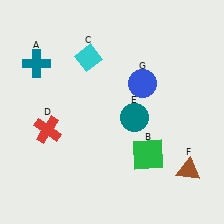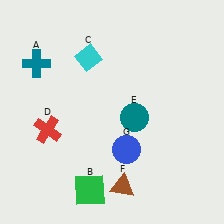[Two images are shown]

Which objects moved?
The objects that moved are: the green square (B), the brown triangle (F), the blue circle (G).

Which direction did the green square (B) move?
The green square (B) moved left.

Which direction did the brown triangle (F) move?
The brown triangle (F) moved left.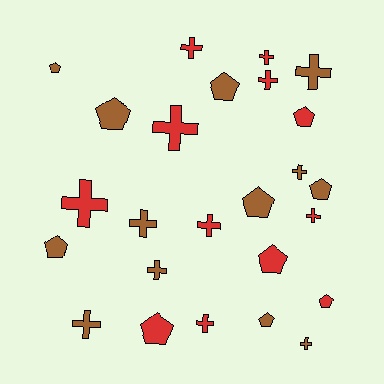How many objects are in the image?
There are 25 objects.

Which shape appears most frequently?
Cross, with 14 objects.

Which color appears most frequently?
Brown, with 13 objects.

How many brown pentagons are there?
There are 7 brown pentagons.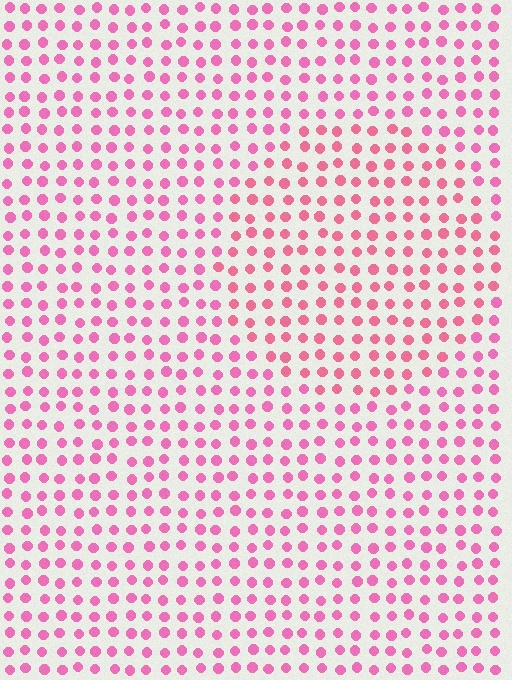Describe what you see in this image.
The image is filled with small pink elements in a uniform arrangement. A circle-shaped region is visible where the elements are tinted to a slightly different hue, forming a subtle color boundary.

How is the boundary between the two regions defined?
The boundary is defined purely by a slight shift in hue (about 16 degrees). Spacing, size, and orientation are identical on both sides.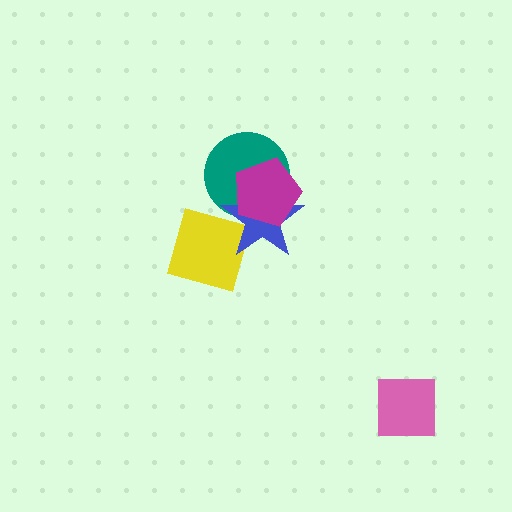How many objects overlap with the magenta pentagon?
2 objects overlap with the magenta pentagon.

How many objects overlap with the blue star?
3 objects overlap with the blue star.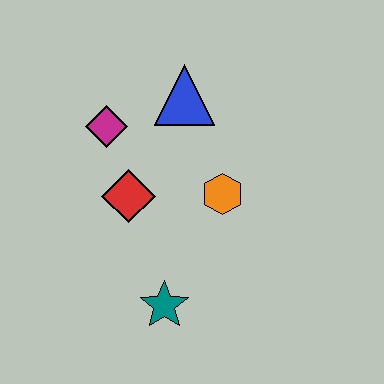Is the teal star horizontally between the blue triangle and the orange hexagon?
No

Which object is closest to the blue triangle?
The magenta diamond is closest to the blue triangle.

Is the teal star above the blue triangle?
No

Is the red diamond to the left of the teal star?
Yes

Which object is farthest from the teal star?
The blue triangle is farthest from the teal star.